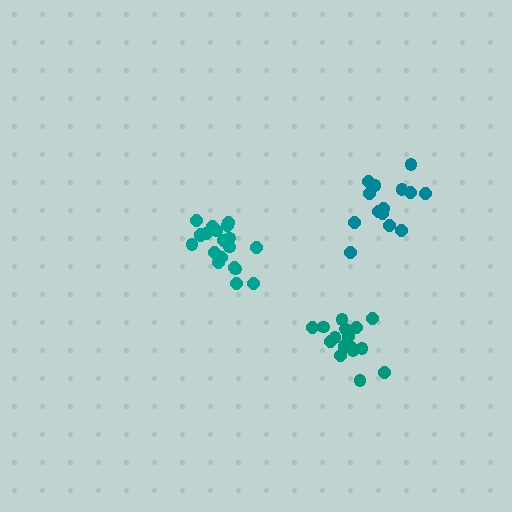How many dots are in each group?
Group 1: 20 dots, Group 2: 14 dots, Group 3: 17 dots (51 total).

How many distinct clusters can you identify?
There are 3 distinct clusters.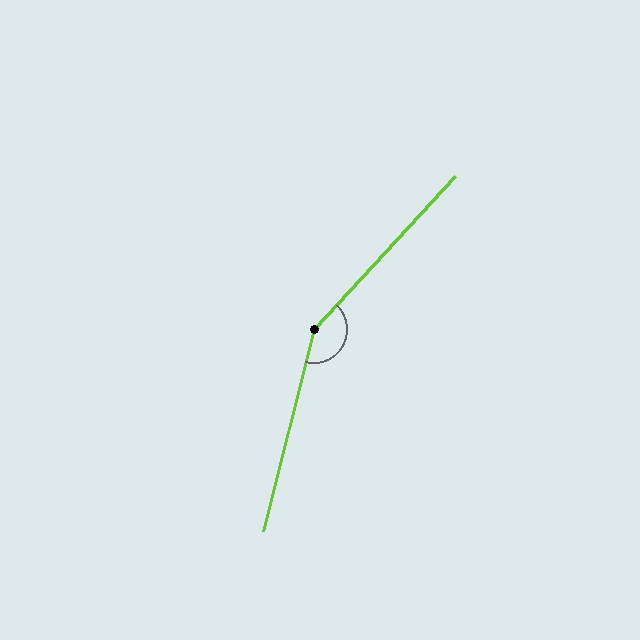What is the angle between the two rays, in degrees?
Approximately 151 degrees.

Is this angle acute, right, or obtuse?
It is obtuse.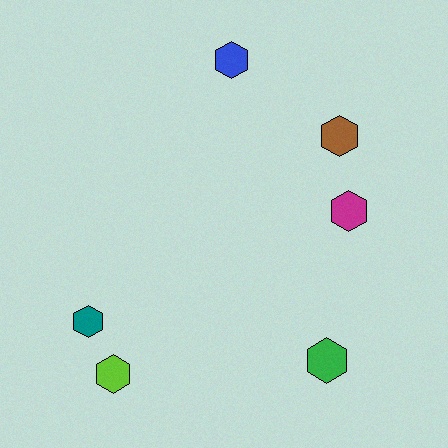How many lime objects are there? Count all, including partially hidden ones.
There is 1 lime object.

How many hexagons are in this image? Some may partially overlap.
There are 6 hexagons.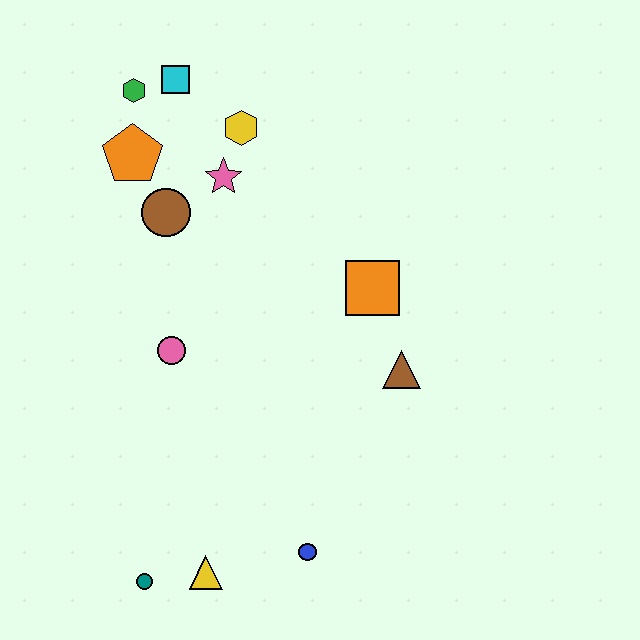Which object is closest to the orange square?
The brown triangle is closest to the orange square.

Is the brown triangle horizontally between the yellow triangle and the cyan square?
No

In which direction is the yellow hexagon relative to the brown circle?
The yellow hexagon is above the brown circle.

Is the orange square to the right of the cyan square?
Yes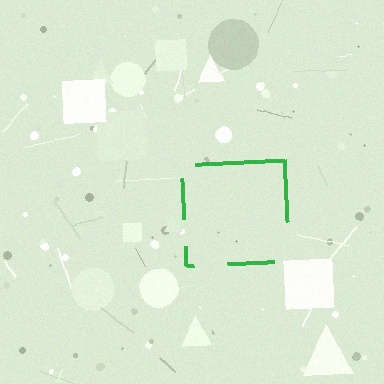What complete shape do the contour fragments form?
The contour fragments form a square.